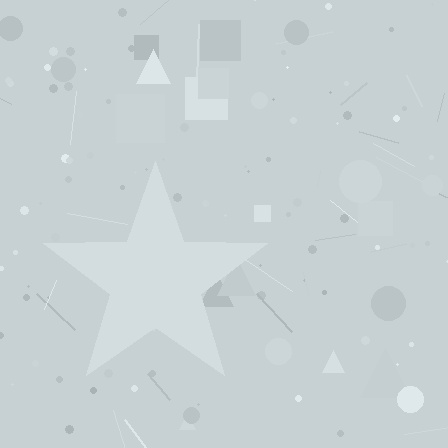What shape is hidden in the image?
A star is hidden in the image.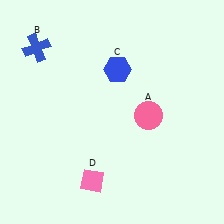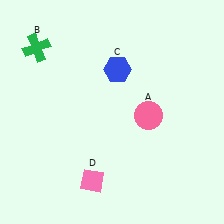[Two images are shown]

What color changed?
The cross (B) changed from blue in Image 1 to green in Image 2.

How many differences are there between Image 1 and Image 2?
There is 1 difference between the two images.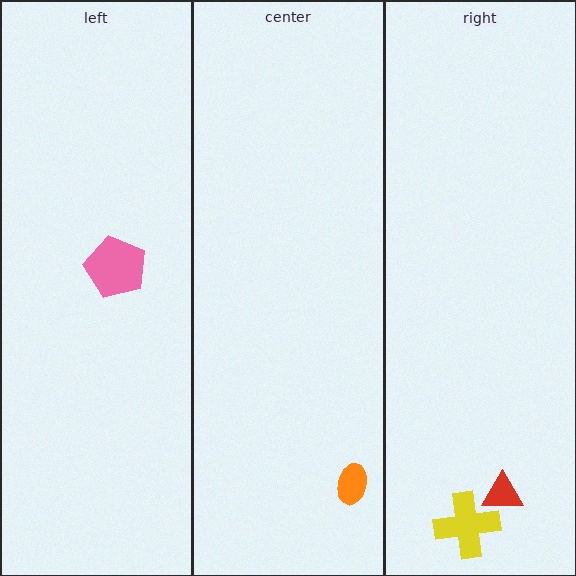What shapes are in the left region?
The pink pentagon.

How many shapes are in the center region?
1.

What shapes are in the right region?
The yellow cross, the red triangle.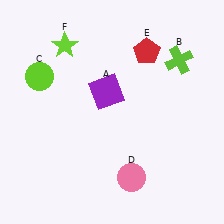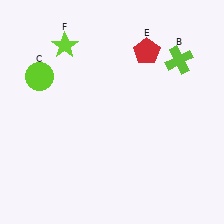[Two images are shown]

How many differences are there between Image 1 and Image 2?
There are 2 differences between the two images.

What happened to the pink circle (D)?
The pink circle (D) was removed in Image 2. It was in the bottom-right area of Image 1.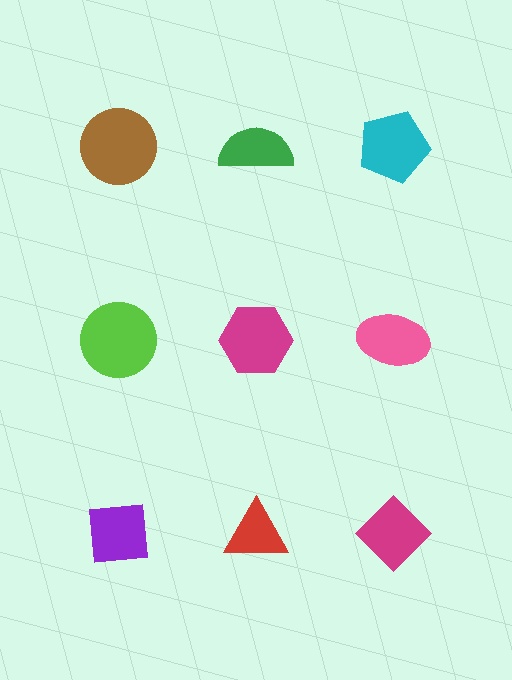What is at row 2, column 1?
A lime circle.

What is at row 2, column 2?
A magenta hexagon.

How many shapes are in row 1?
3 shapes.